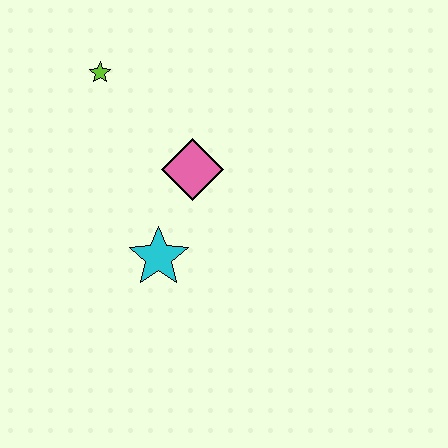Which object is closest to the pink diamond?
The cyan star is closest to the pink diamond.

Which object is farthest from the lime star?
The cyan star is farthest from the lime star.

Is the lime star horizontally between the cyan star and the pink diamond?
No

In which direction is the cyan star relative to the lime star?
The cyan star is below the lime star.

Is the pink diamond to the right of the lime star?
Yes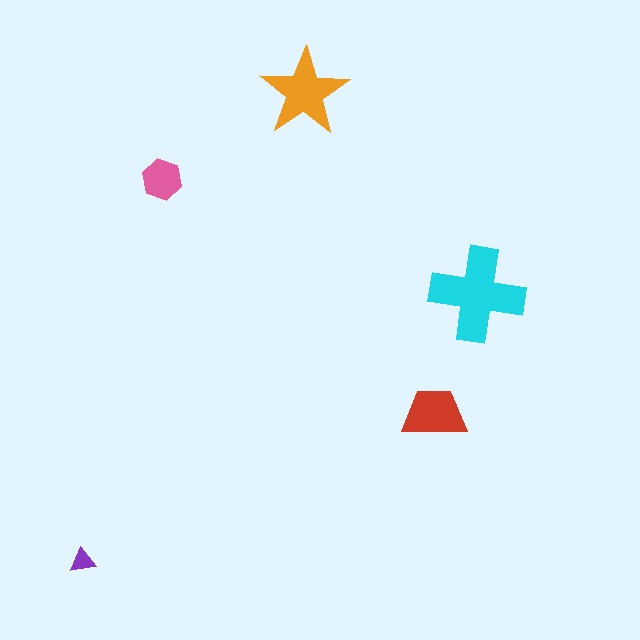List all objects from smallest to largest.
The purple triangle, the pink hexagon, the red trapezoid, the orange star, the cyan cross.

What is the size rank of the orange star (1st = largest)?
2nd.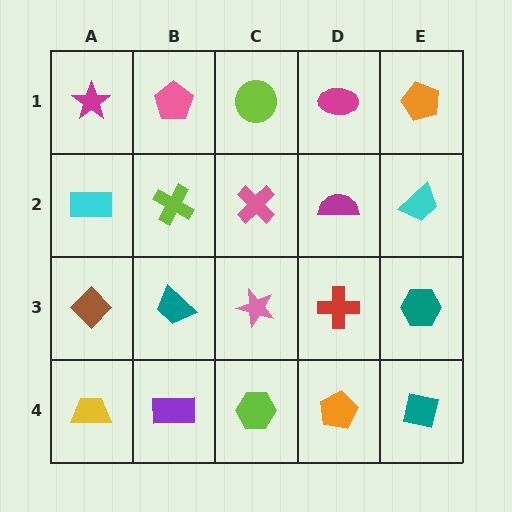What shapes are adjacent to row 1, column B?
A lime cross (row 2, column B), a magenta star (row 1, column A), a lime circle (row 1, column C).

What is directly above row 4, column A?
A brown diamond.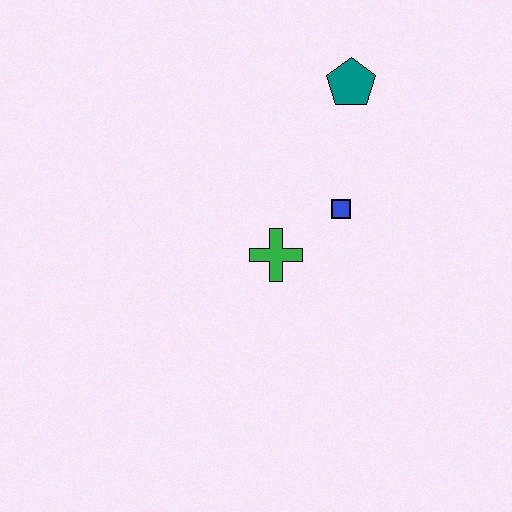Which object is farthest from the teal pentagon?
The green cross is farthest from the teal pentagon.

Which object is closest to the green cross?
The blue square is closest to the green cross.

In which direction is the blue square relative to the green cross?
The blue square is to the right of the green cross.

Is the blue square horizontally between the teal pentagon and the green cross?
Yes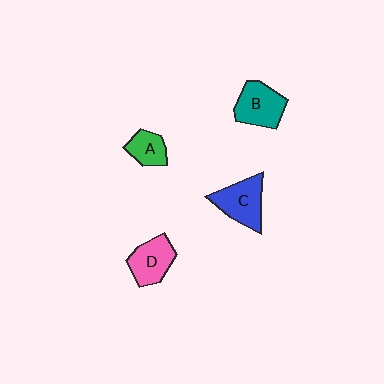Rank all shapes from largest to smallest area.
From largest to smallest: C (blue), B (teal), D (pink), A (green).